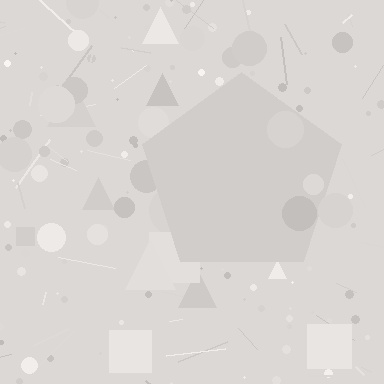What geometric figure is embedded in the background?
A pentagon is embedded in the background.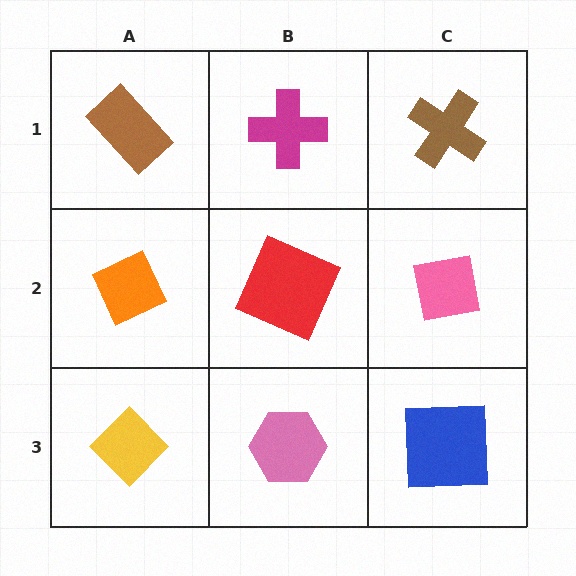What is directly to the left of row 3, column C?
A pink hexagon.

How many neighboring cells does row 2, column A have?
3.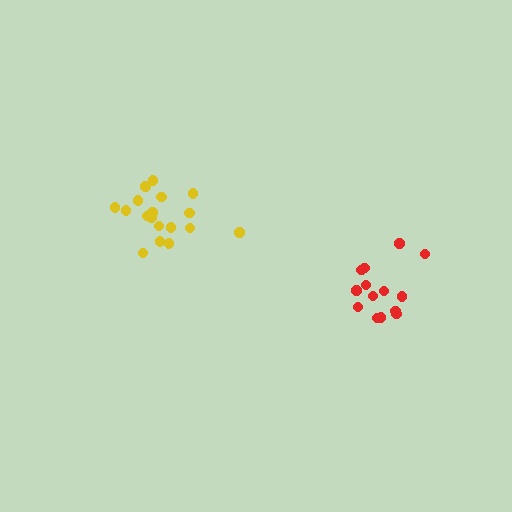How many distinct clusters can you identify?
There are 2 distinct clusters.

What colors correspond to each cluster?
The clusters are colored: yellow, red.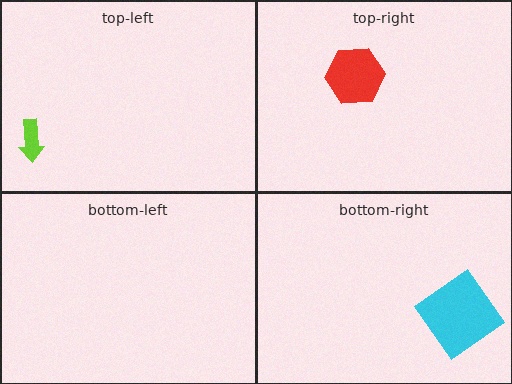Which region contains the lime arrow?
The top-left region.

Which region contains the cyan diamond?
The bottom-right region.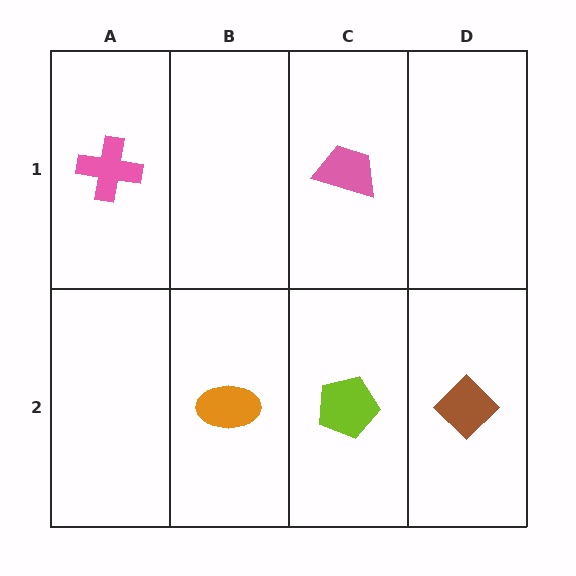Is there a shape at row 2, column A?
No, that cell is empty.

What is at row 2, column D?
A brown diamond.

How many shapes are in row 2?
3 shapes.